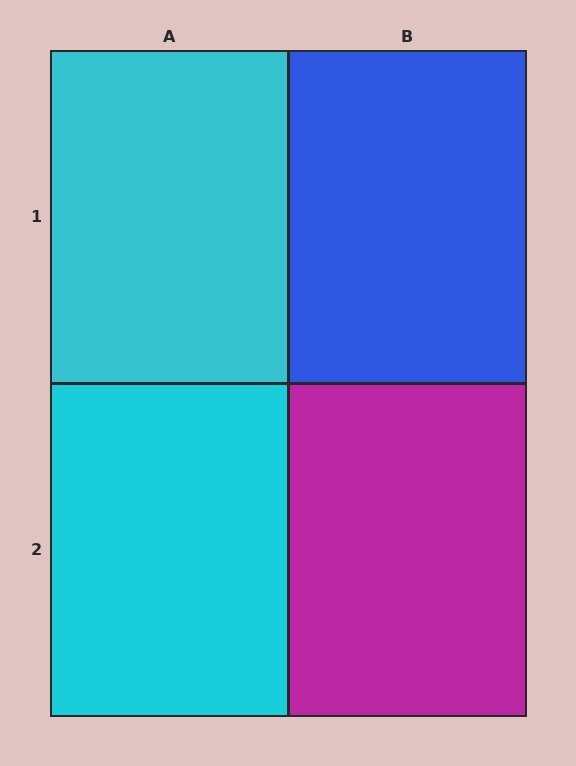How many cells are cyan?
2 cells are cyan.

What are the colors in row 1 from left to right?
Cyan, blue.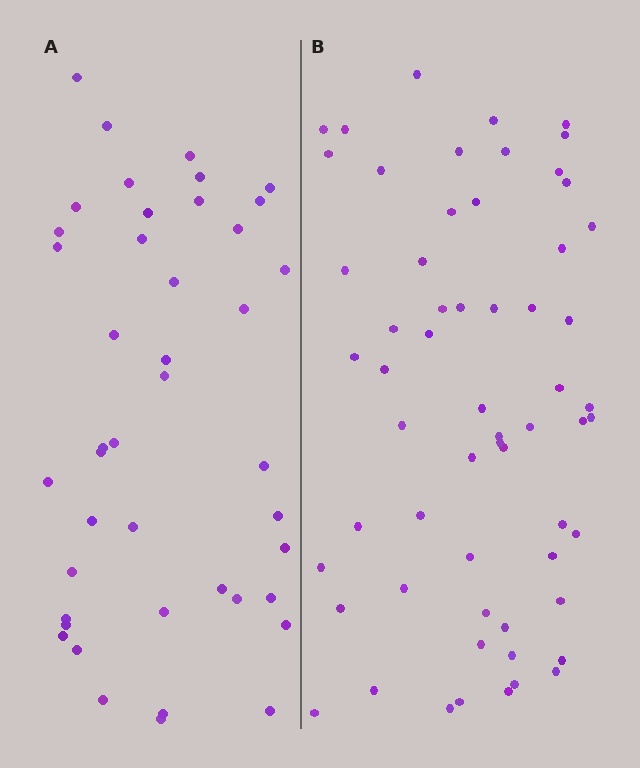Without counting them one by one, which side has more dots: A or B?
Region B (the right region) has more dots.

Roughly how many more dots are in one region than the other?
Region B has approximately 15 more dots than region A.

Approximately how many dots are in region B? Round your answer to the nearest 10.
About 60 dots.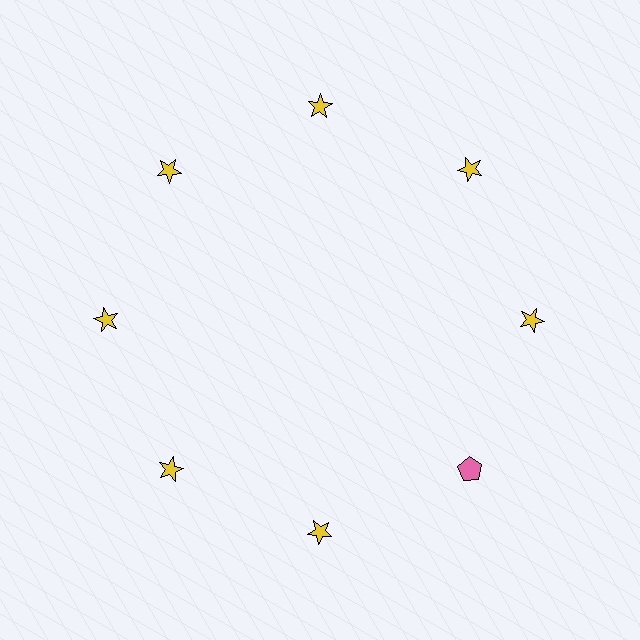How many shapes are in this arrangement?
There are 8 shapes arranged in a ring pattern.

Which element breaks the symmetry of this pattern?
The pink pentagon at roughly the 4 o'clock position breaks the symmetry. All other shapes are yellow stars.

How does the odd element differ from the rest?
It differs in both color (pink instead of yellow) and shape (pentagon instead of star).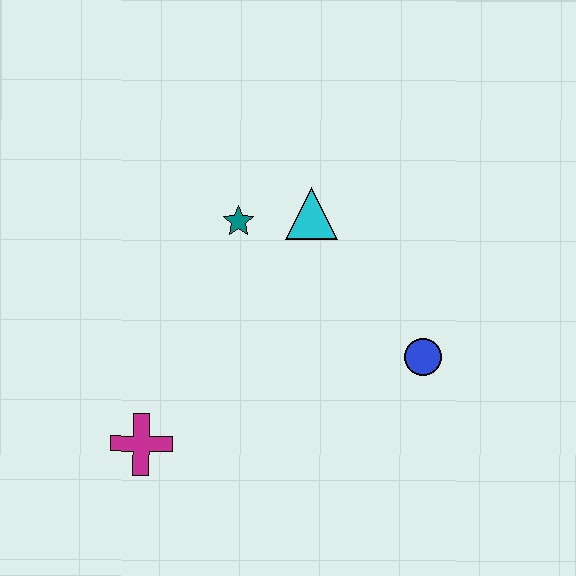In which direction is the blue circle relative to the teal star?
The blue circle is to the right of the teal star.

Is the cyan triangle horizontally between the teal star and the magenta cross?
No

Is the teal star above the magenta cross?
Yes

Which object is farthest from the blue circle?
The magenta cross is farthest from the blue circle.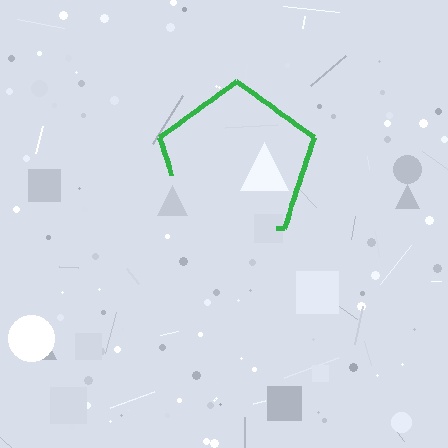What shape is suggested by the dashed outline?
The dashed outline suggests a pentagon.